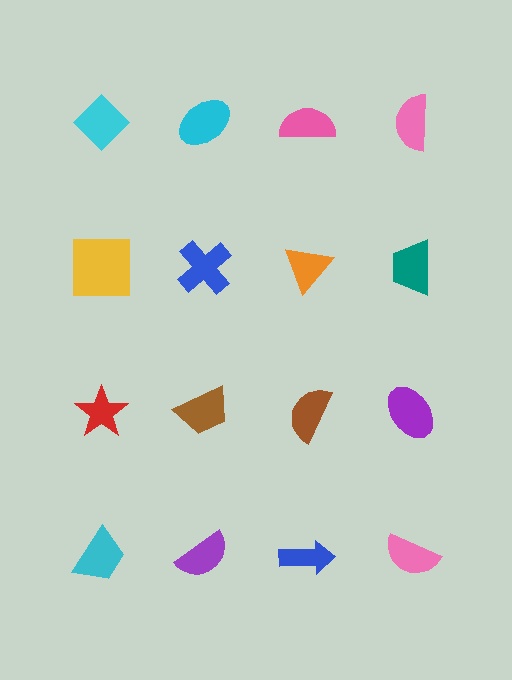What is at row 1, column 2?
A cyan ellipse.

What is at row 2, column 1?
A yellow square.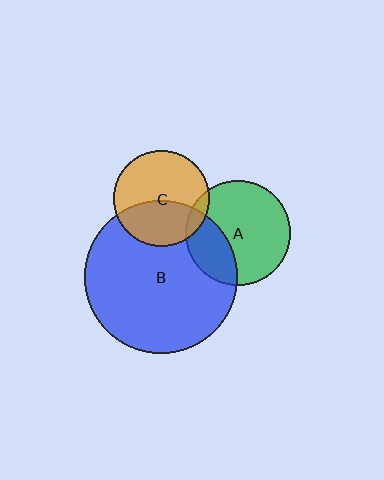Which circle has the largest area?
Circle B (blue).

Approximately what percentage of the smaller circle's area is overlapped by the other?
Approximately 40%.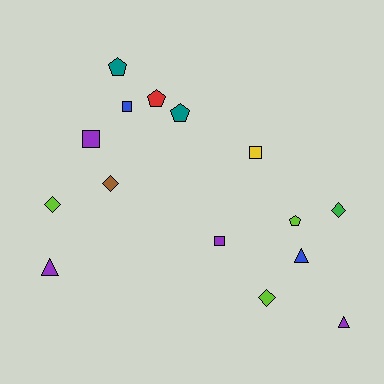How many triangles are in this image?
There are 3 triangles.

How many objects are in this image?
There are 15 objects.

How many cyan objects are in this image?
There are no cyan objects.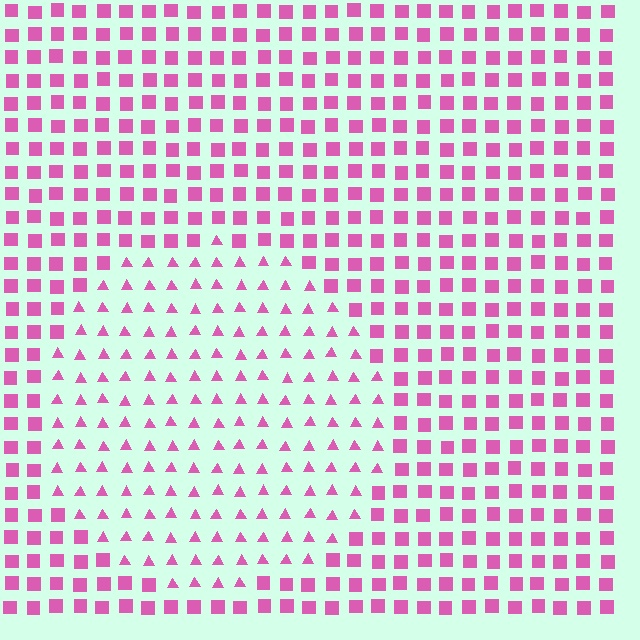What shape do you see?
I see a circle.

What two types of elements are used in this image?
The image uses triangles inside the circle region and squares outside it.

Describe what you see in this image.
The image is filled with small pink elements arranged in a uniform grid. A circle-shaped region contains triangles, while the surrounding area contains squares. The boundary is defined purely by the change in element shape.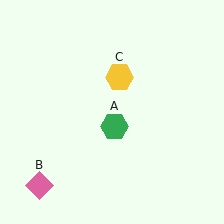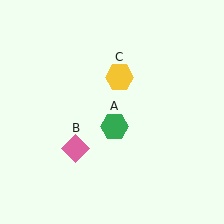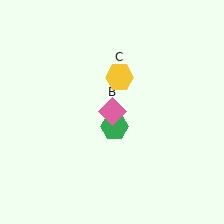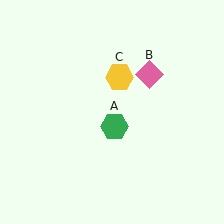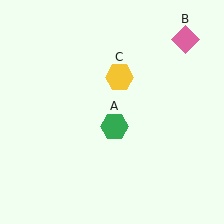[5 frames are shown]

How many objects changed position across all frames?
1 object changed position: pink diamond (object B).